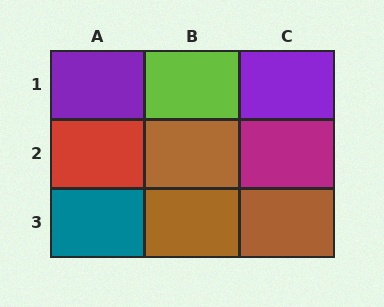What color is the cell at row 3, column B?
Brown.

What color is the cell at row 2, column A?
Red.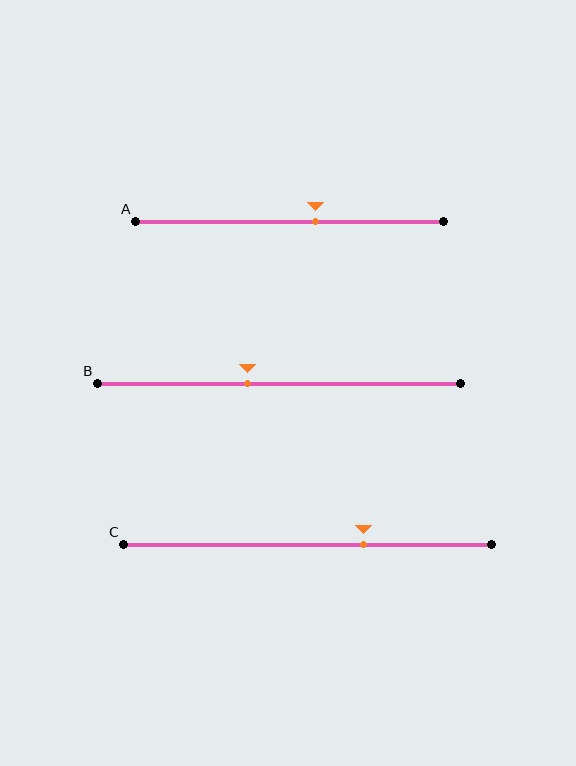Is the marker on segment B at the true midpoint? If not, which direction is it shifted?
No, the marker on segment B is shifted to the left by about 9% of the segment length.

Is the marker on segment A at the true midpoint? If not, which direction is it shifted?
No, the marker on segment A is shifted to the right by about 8% of the segment length.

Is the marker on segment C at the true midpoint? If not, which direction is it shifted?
No, the marker on segment C is shifted to the right by about 15% of the segment length.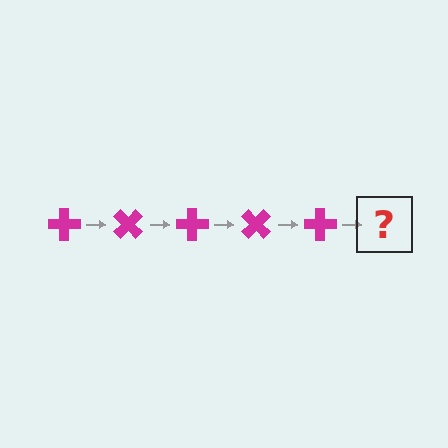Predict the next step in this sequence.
The next step is a magenta cross rotated 225 degrees.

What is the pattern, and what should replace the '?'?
The pattern is that the cross rotates 45 degrees each step. The '?' should be a magenta cross rotated 225 degrees.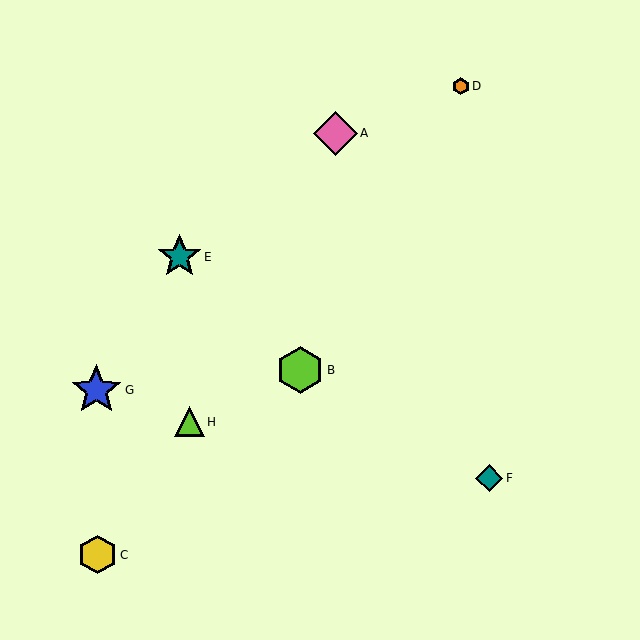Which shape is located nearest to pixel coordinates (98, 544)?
The yellow hexagon (labeled C) at (98, 555) is nearest to that location.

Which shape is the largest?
The blue star (labeled G) is the largest.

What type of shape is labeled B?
Shape B is a lime hexagon.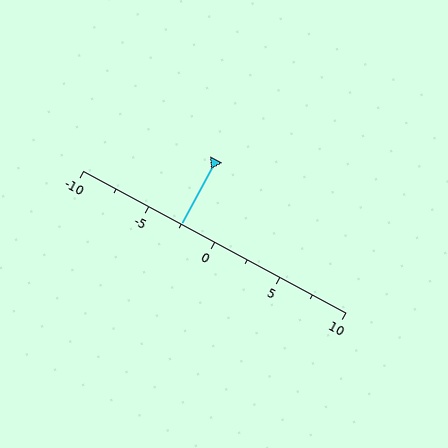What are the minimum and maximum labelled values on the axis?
The axis runs from -10 to 10.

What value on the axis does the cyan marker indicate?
The marker indicates approximately -2.5.